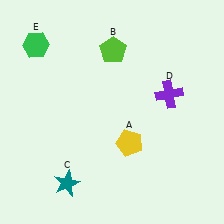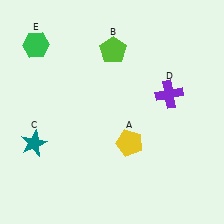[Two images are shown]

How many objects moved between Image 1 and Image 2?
1 object moved between the two images.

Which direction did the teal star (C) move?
The teal star (C) moved up.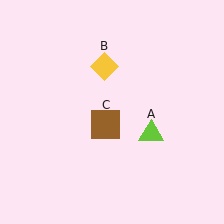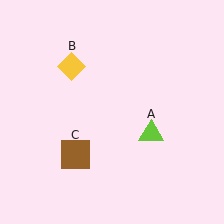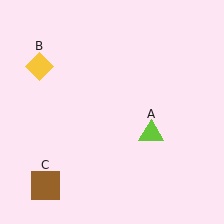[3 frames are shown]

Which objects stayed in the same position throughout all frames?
Lime triangle (object A) remained stationary.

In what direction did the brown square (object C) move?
The brown square (object C) moved down and to the left.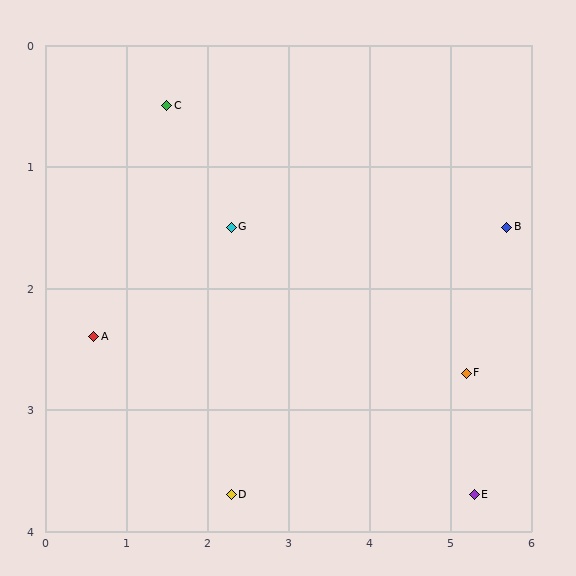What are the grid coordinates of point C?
Point C is at approximately (1.5, 0.5).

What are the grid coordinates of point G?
Point G is at approximately (2.3, 1.5).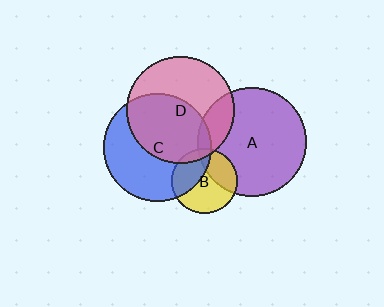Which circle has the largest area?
Circle A (purple).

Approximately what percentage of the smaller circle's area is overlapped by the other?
Approximately 5%.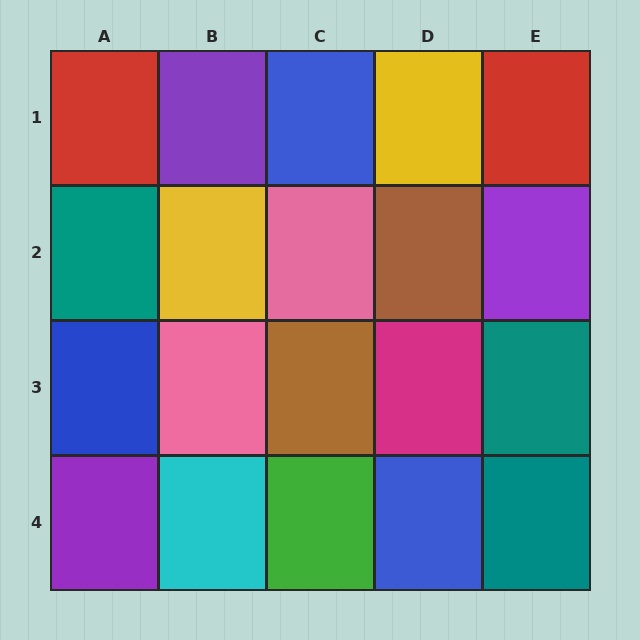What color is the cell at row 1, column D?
Yellow.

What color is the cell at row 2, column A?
Teal.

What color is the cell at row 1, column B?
Purple.